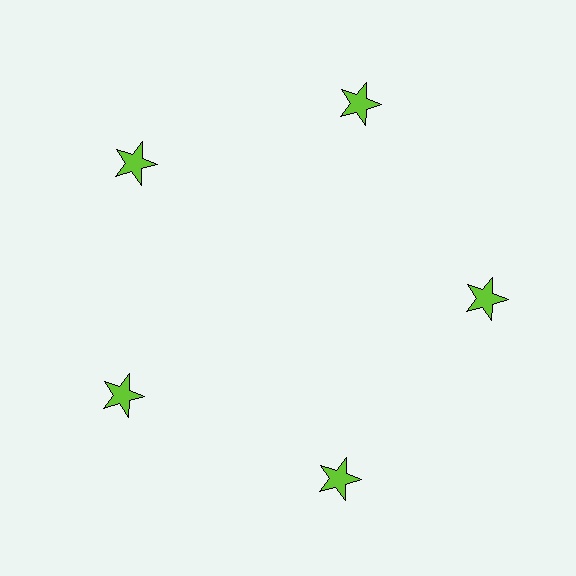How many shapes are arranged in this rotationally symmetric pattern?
There are 5 shapes, arranged in 5 groups of 1.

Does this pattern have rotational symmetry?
Yes, this pattern has 5-fold rotational symmetry. It looks the same after rotating 72 degrees around the center.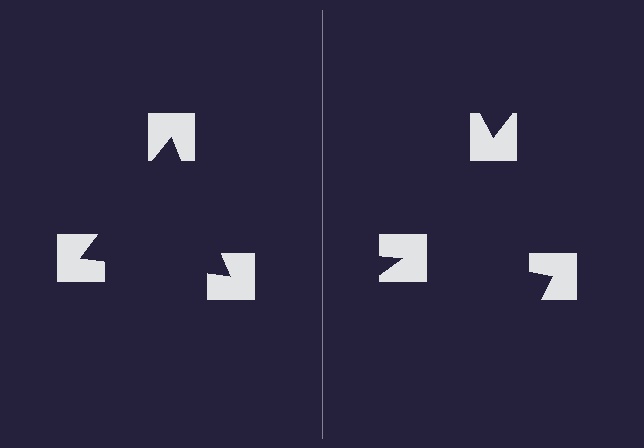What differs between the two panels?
The notched squares are positioned identically on both sides; only the wedge orientations differ. On the left they align to a triangle; on the right they are misaligned.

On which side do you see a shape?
An illusory triangle appears on the left side. On the right side the wedge cuts are rotated, so no coherent shape forms.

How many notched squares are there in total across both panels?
6 — 3 on each side.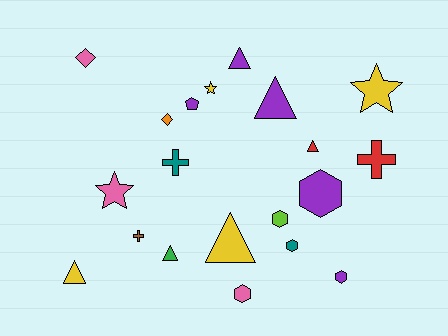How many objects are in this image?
There are 20 objects.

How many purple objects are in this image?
There are 5 purple objects.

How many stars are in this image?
There are 3 stars.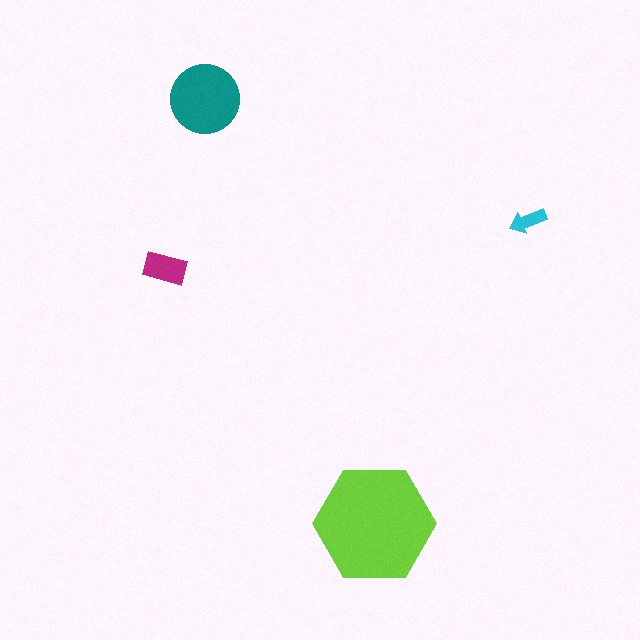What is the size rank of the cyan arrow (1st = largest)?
4th.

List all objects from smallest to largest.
The cyan arrow, the magenta rectangle, the teal circle, the lime hexagon.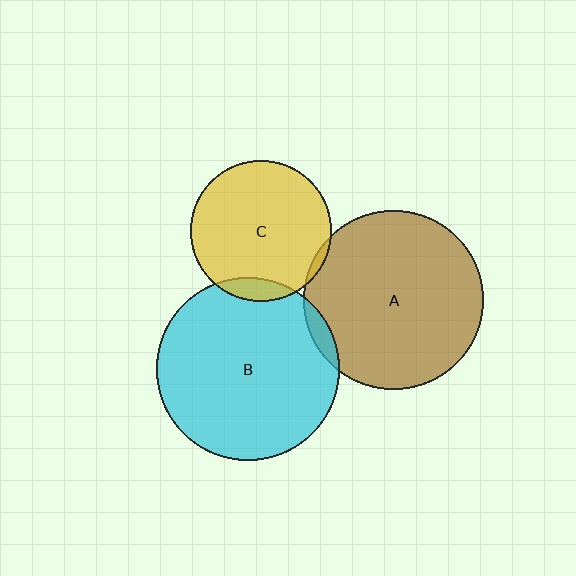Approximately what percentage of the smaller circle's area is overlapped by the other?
Approximately 10%.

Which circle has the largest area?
Circle B (cyan).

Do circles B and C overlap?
Yes.